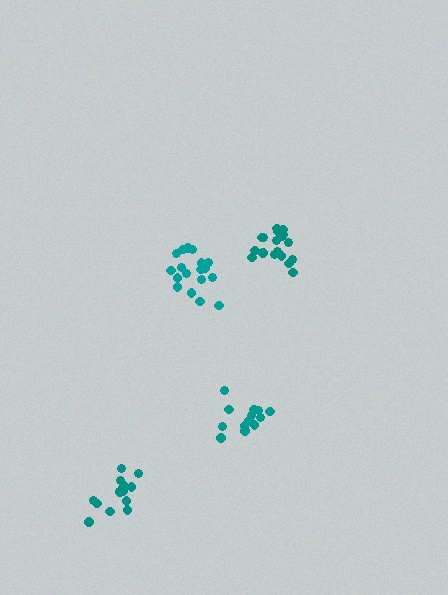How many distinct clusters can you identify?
There are 4 distinct clusters.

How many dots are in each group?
Group 1: 19 dots, Group 2: 15 dots, Group 3: 19 dots, Group 4: 13 dots (66 total).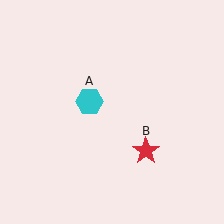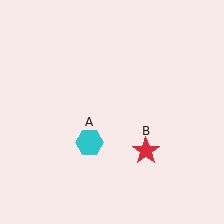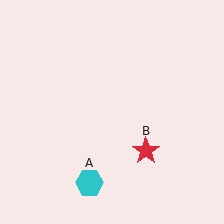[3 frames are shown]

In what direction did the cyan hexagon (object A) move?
The cyan hexagon (object A) moved down.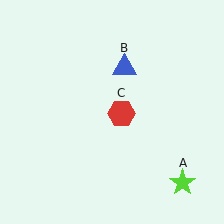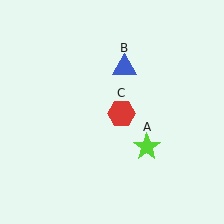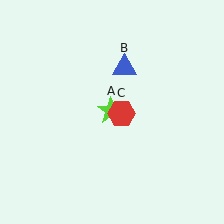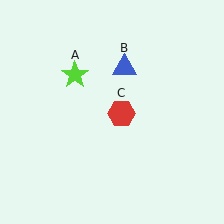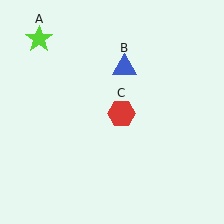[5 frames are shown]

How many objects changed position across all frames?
1 object changed position: lime star (object A).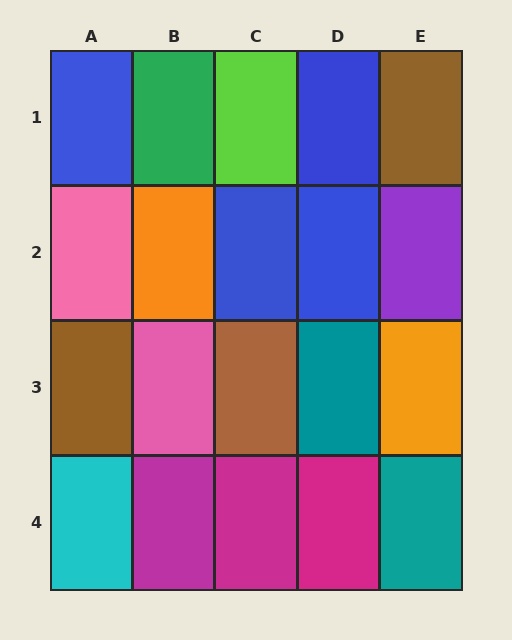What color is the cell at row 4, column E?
Teal.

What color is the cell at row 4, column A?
Cyan.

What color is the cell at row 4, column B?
Magenta.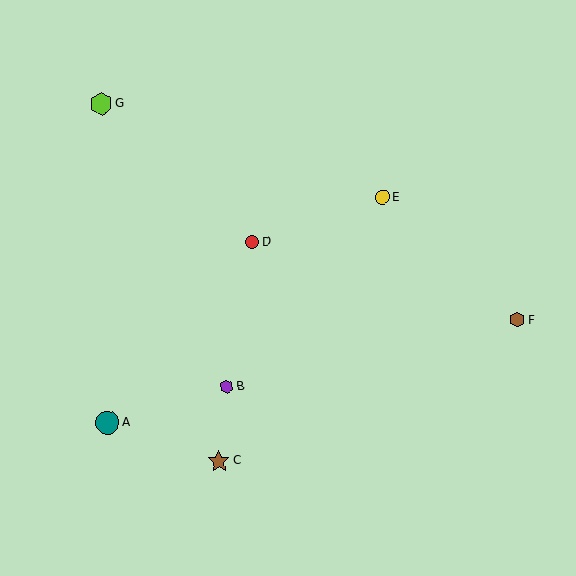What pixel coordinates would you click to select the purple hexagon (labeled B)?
Click at (227, 386) to select the purple hexagon B.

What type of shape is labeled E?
Shape E is a yellow circle.